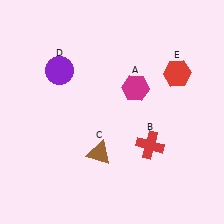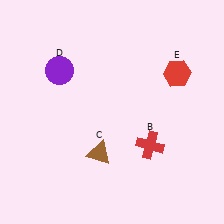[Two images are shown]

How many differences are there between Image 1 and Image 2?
There is 1 difference between the two images.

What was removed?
The magenta hexagon (A) was removed in Image 2.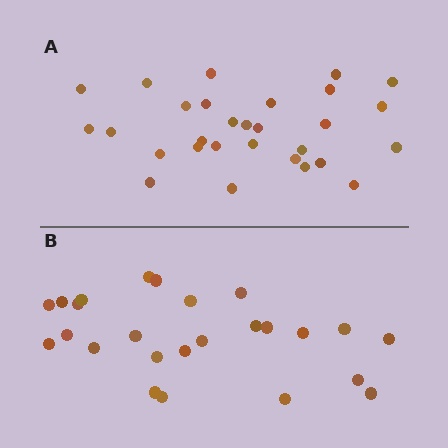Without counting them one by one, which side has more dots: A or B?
Region A (the top region) has more dots.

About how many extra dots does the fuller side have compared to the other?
Region A has about 4 more dots than region B.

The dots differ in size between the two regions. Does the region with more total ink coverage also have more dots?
No. Region B has more total ink coverage because its dots are larger, but region A actually contains more individual dots. Total area can be misleading — the number of items is what matters here.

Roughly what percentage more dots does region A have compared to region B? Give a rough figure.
About 15% more.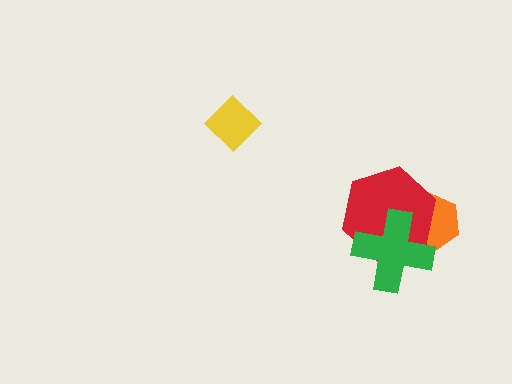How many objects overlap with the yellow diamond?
0 objects overlap with the yellow diamond.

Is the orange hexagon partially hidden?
Yes, it is partially covered by another shape.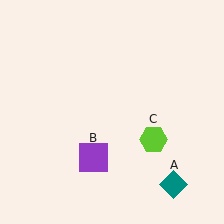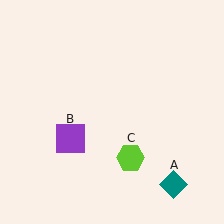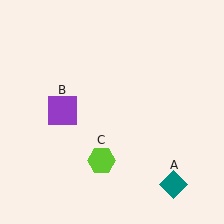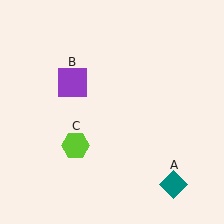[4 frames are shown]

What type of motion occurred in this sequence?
The purple square (object B), lime hexagon (object C) rotated clockwise around the center of the scene.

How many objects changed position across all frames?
2 objects changed position: purple square (object B), lime hexagon (object C).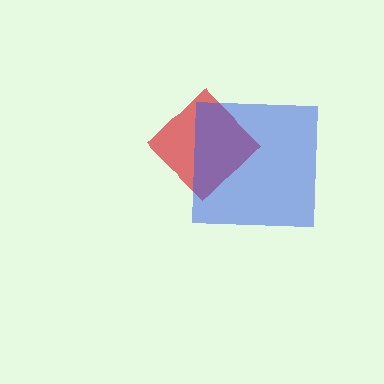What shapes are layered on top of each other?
The layered shapes are: a red diamond, a blue square.